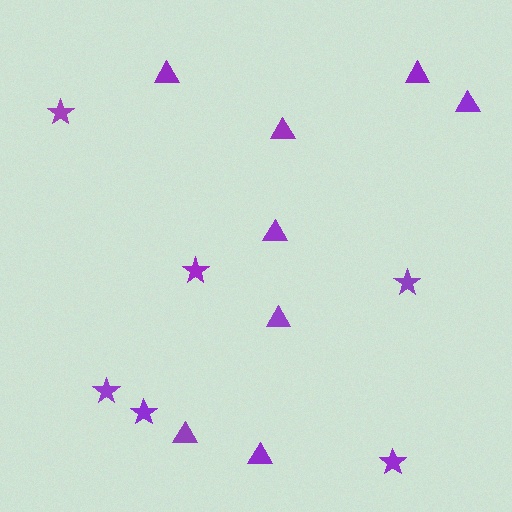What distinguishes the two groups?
There are 2 groups: one group of stars (6) and one group of triangles (8).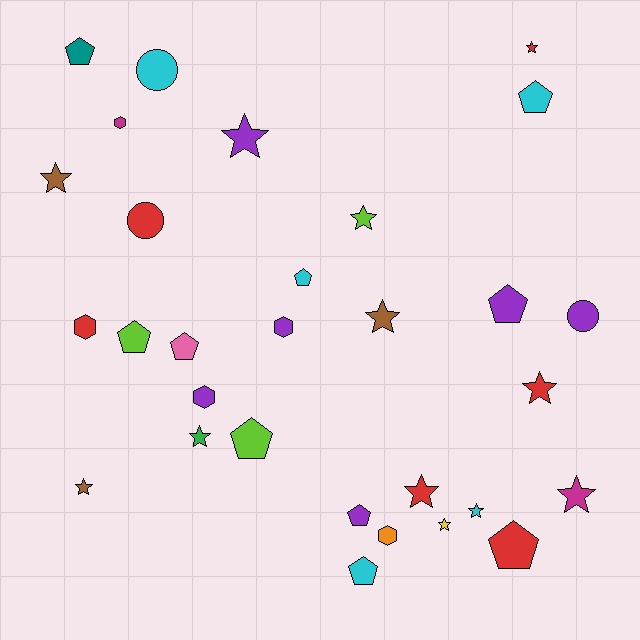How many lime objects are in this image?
There are 3 lime objects.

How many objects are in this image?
There are 30 objects.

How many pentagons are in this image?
There are 10 pentagons.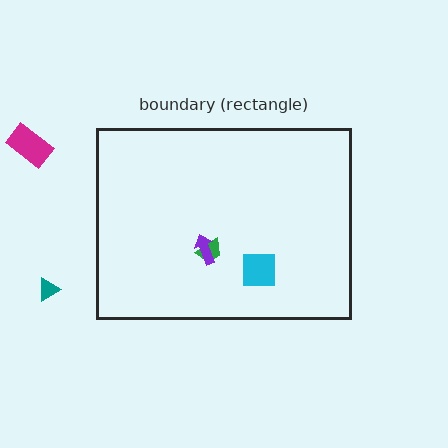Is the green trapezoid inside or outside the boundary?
Inside.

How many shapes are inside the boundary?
3 inside, 2 outside.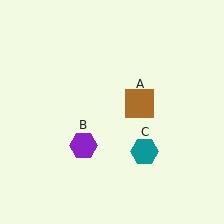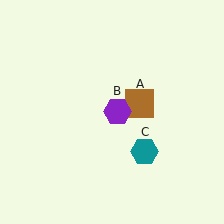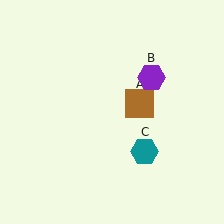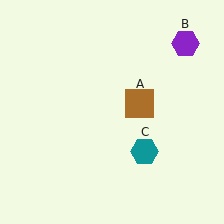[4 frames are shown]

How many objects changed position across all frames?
1 object changed position: purple hexagon (object B).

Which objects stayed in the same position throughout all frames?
Brown square (object A) and teal hexagon (object C) remained stationary.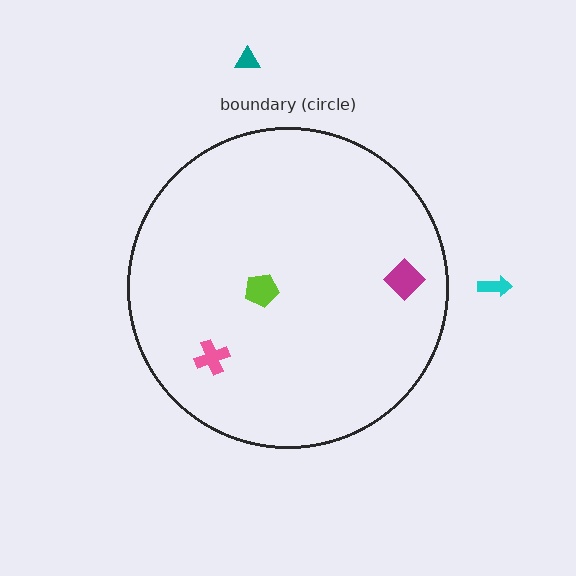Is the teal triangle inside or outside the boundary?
Outside.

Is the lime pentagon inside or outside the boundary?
Inside.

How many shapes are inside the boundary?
3 inside, 2 outside.